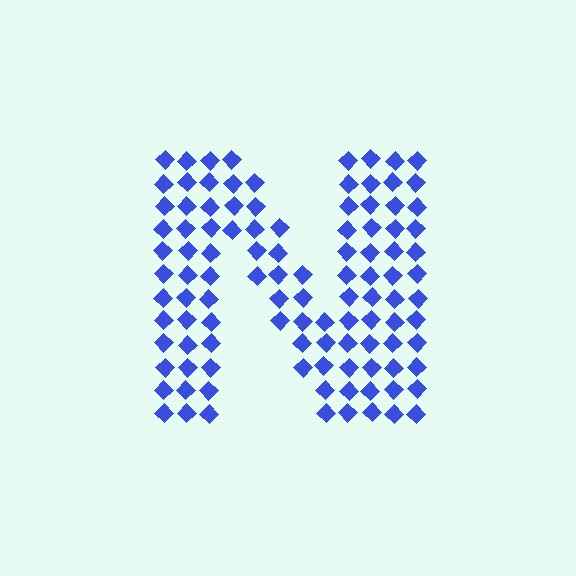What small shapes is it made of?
It is made of small diamonds.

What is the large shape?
The large shape is the letter N.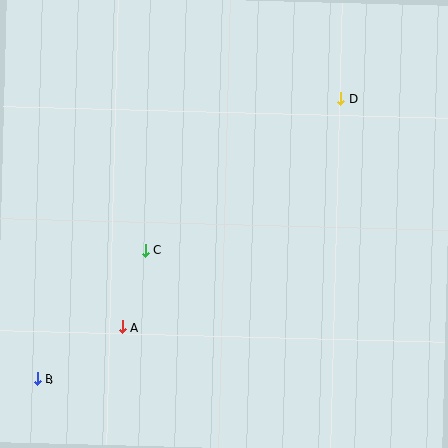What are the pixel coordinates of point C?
Point C is at (146, 250).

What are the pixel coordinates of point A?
Point A is at (122, 327).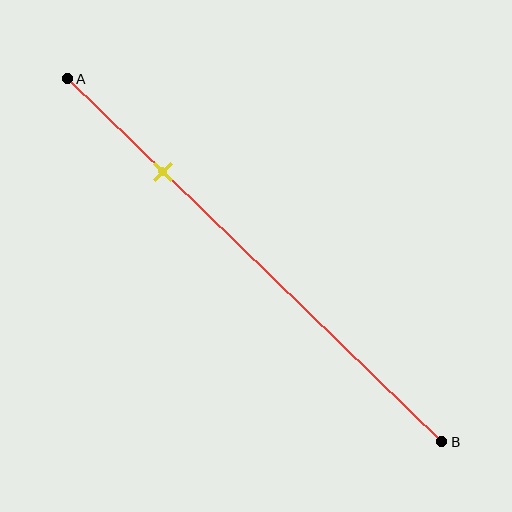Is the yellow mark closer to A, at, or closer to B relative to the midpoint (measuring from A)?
The yellow mark is closer to point A than the midpoint of segment AB.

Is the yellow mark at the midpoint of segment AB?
No, the mark is at about 25% from A, not at the 50% midpoint.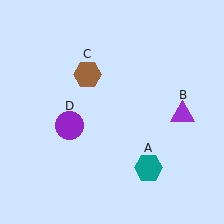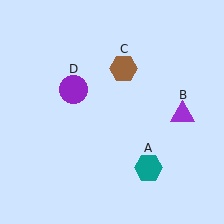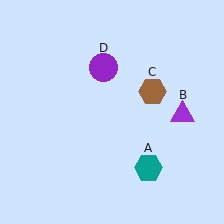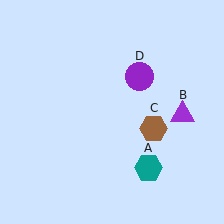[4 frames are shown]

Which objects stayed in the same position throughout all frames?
Teal hexagon (object A) and purple triangle (object B) remained stationary.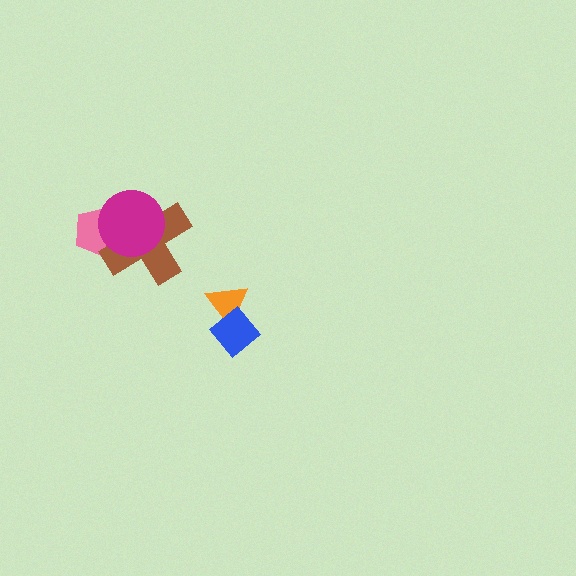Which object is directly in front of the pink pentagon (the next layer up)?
The brown cross is directly in front of the pink pentagon.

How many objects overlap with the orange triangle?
1 object overlaps with the orange triangle.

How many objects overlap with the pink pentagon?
2 objects overlap with the pink pentagon.